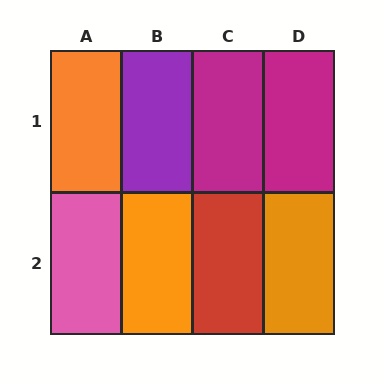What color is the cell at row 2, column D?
Orange.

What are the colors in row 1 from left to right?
Orange, purple, magenta, magenta.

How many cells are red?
1 cell is red.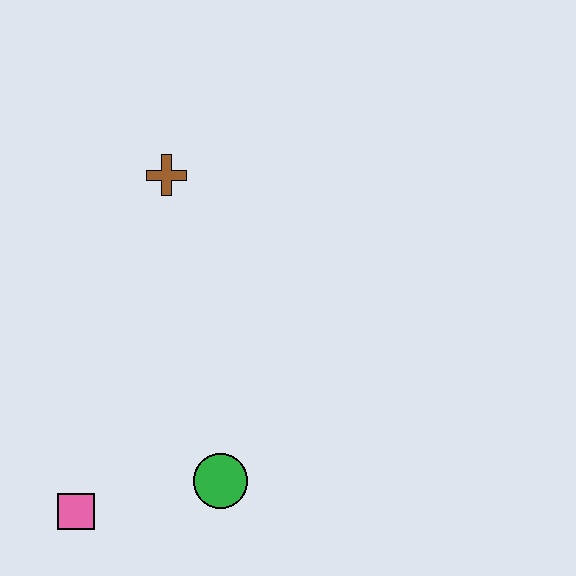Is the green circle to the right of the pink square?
Yes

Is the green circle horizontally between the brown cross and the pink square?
No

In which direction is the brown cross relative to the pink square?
The brown cross is above the pink square.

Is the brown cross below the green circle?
No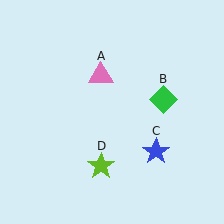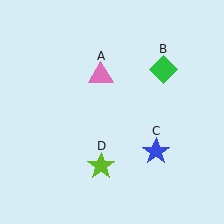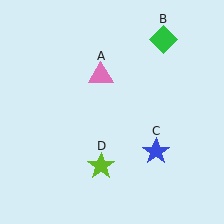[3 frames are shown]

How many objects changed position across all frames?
1 object changed position: green diamond (object B).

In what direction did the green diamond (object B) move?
The green diamond (object B) moved up.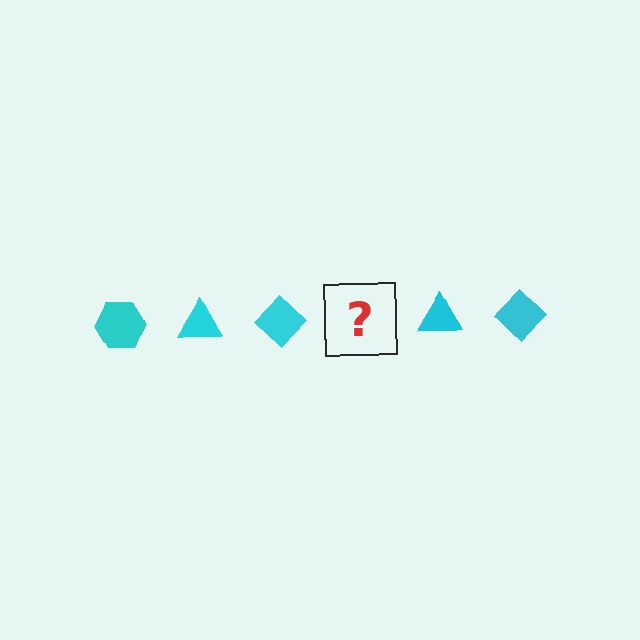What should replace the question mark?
The question mark should be replaced with a cyan hexagon.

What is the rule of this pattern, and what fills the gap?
The rule is that the pattern cycles through hexagon, triangle, diamond shapes in cyan. The gap should be filled with a cyan hexagon.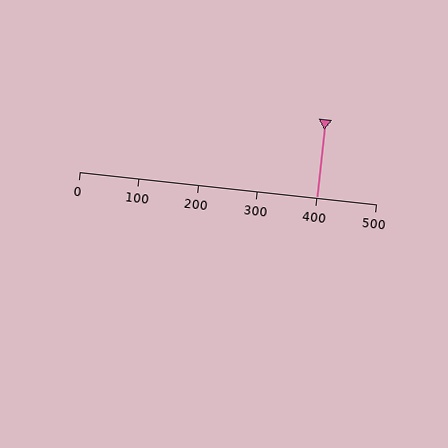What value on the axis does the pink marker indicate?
The marker indicates approximately 400.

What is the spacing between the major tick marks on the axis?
The major ticks are spaced 100 apart.